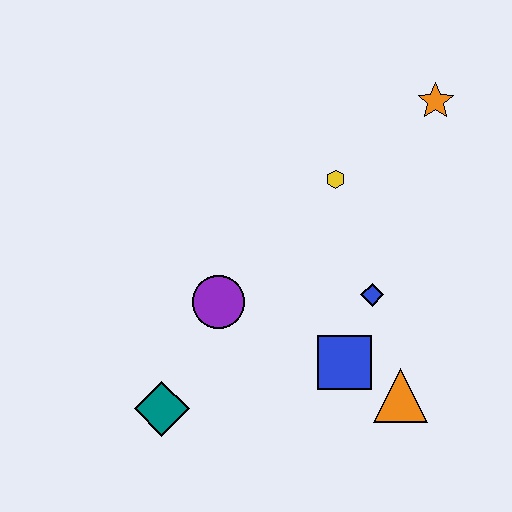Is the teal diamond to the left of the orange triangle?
Yes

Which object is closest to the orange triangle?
The blue square is closest to the orange triangle.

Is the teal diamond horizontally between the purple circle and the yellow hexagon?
No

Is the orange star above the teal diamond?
Yes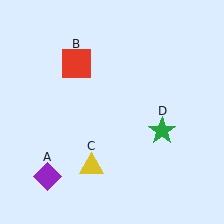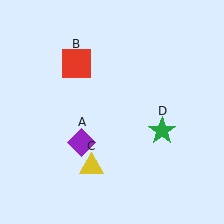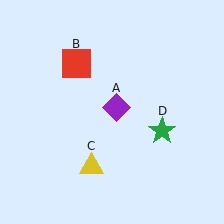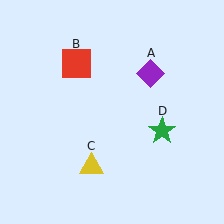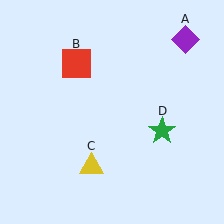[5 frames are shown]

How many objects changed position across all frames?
1 object changed position: purple diamond (object A).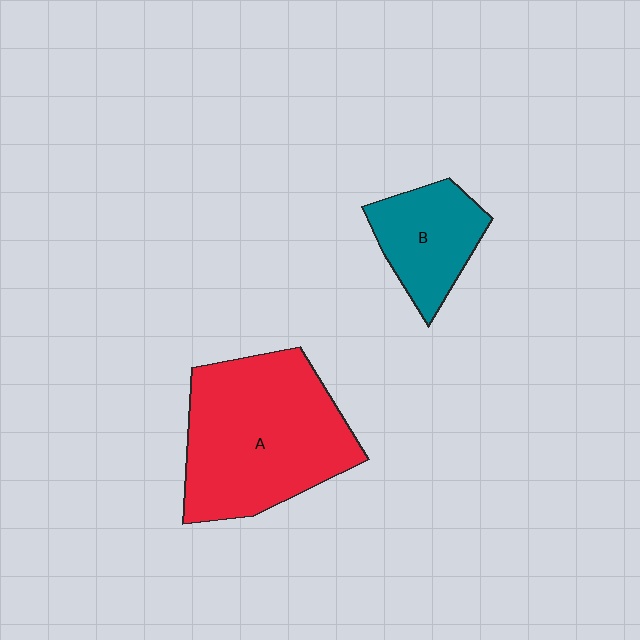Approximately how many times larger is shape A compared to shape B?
Approximately 2.2 times.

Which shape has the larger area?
Shape A (red).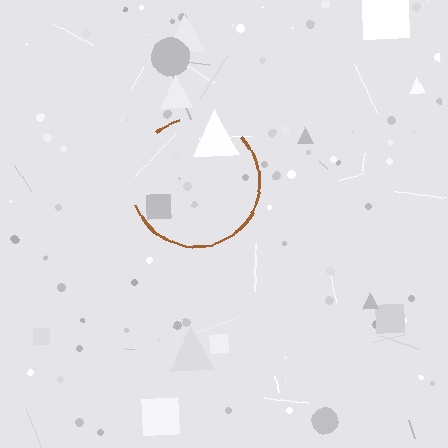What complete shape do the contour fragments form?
The contour fragments form a circle.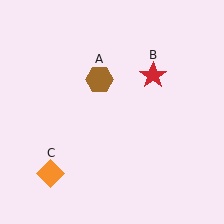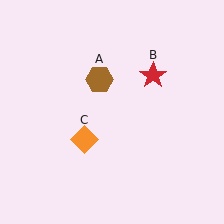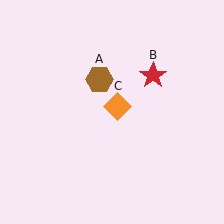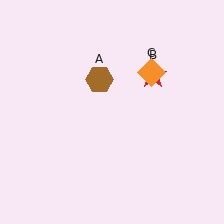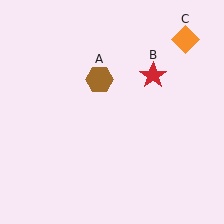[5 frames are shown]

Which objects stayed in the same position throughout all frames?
Brown hexagon (object A) and red star (object B) remained stationary.